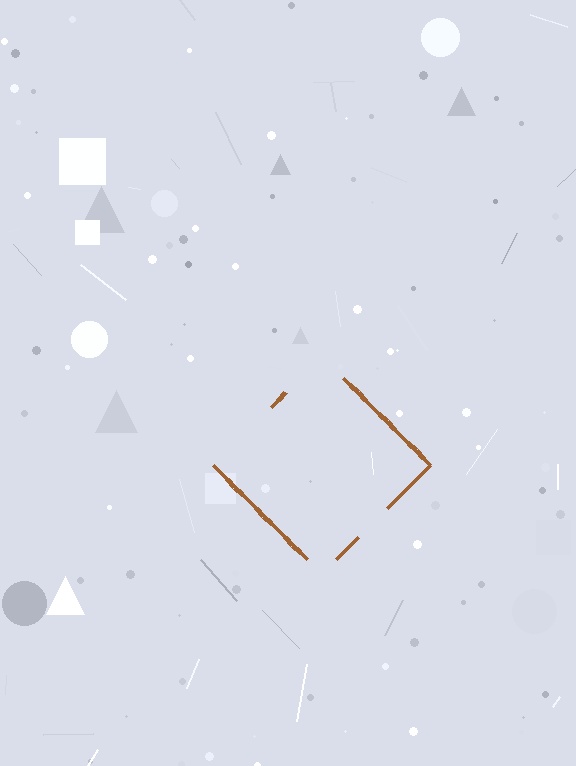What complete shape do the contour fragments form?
The contour fragments form a diamond.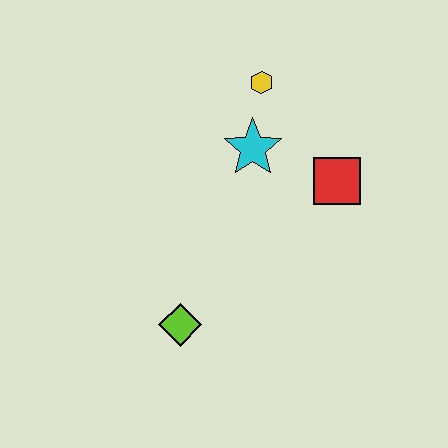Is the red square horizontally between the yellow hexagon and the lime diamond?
No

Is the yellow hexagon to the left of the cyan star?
No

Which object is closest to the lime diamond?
The cyan star is closest to the lime diamond.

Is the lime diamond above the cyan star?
No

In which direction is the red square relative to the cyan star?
The red square is to the right of the cyan star.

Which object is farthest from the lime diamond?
The yellow hexagon is farthest from the lime diamond.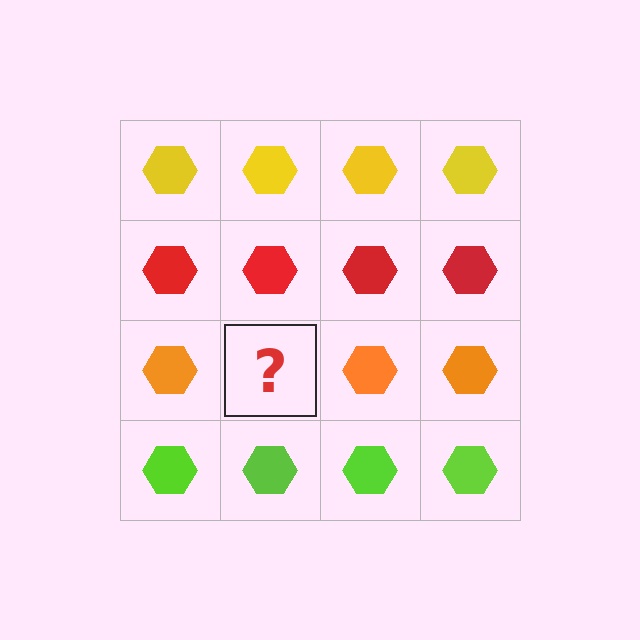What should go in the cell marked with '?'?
The missing cell should contain an orange hexagon.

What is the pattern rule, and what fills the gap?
The rule is that each row has a consistent color. The gap should be filled with an orange hexagon.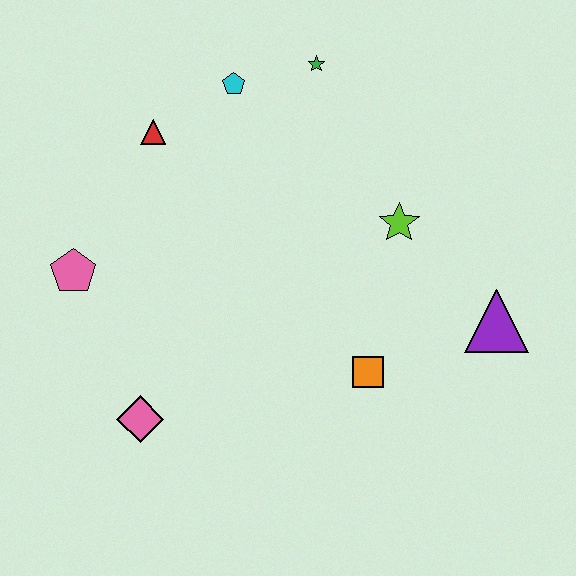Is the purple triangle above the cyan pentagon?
No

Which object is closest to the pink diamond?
The pink pentagon is closest to the pink diamond.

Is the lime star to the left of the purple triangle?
Yes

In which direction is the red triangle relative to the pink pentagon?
The red triangle is above the pink pentagon.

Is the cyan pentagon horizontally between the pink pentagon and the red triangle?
No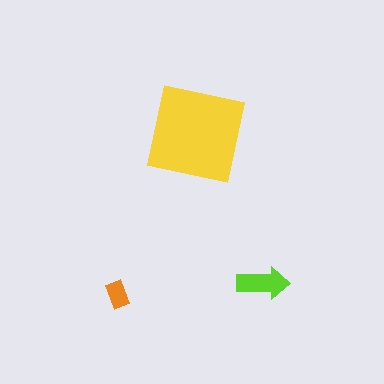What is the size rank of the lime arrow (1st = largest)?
2nd.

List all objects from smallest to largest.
The orange rectangle, the lime arrow, the yellow square.